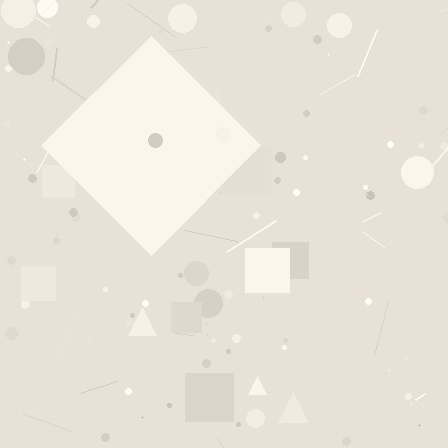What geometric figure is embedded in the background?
A diamond is embedded in the background.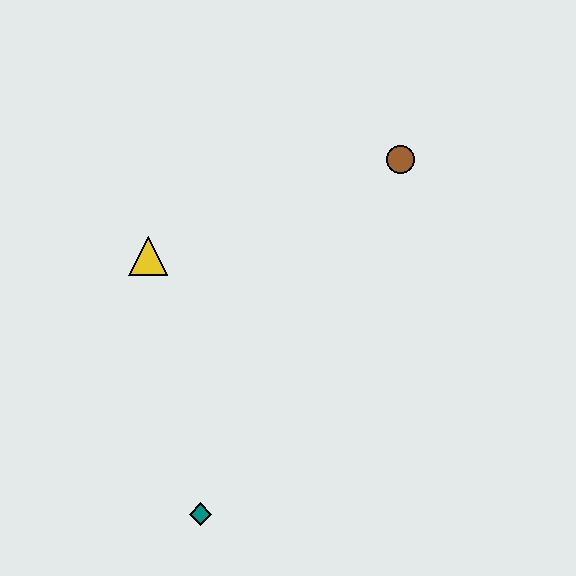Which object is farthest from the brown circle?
The teal diamond is farthest from the brown circle.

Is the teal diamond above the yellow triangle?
No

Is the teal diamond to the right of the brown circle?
No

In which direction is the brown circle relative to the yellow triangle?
The brown circle is to the right of the yellow triangle.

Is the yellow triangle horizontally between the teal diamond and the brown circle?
No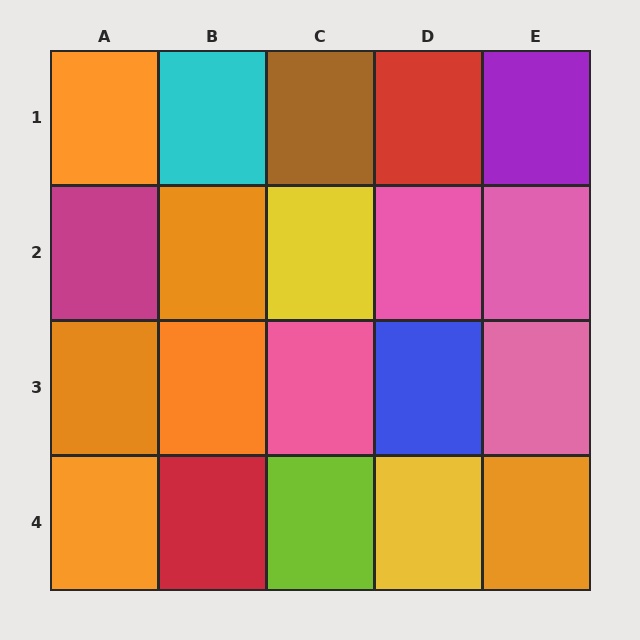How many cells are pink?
4 cells are pink.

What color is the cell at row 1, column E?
Purple.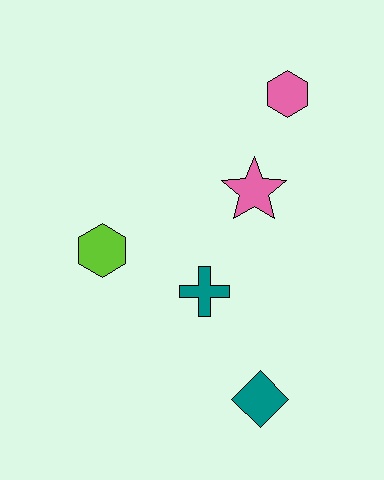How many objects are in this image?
There are 5 objects.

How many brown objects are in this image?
There are no brown objects.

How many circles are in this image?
There are no circles.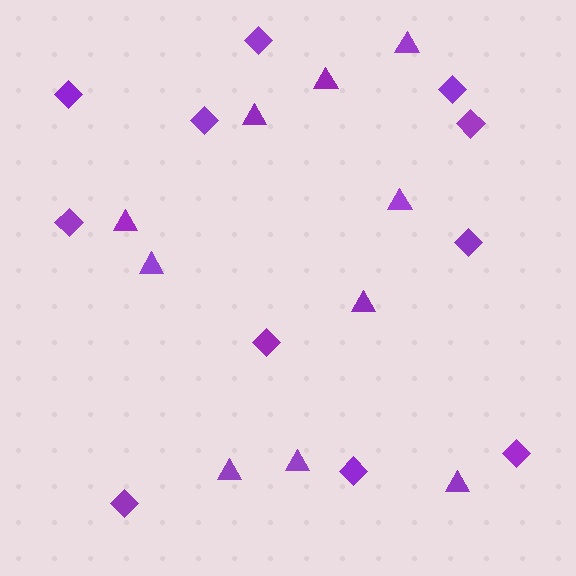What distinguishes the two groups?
There are 2 groups: one group of diamonds (11) and one group of triangles (10).